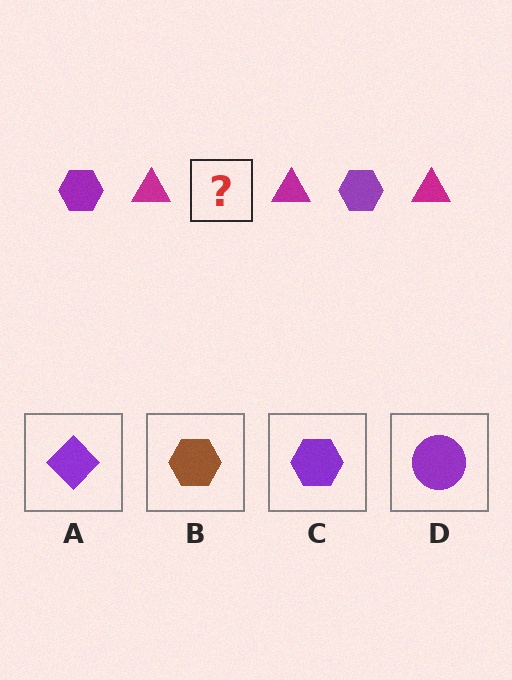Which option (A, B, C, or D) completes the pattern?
C.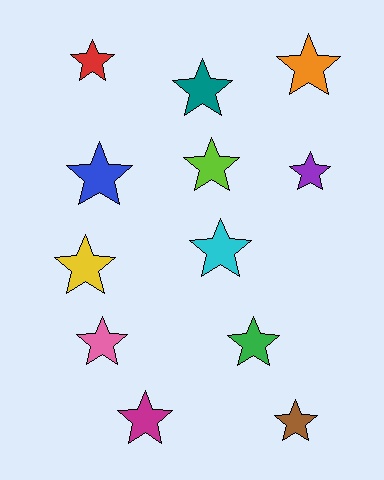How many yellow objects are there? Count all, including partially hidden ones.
There is 1 yellow object.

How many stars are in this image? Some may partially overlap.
There are 12 stars.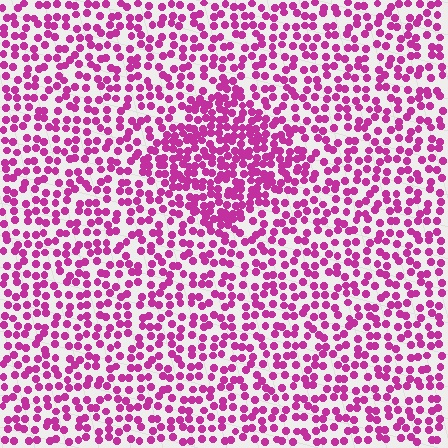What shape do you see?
I see a diamond.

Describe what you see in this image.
The image contains small magenta elements arranged at two different densities. A diamond-shaped region is visible where the elements are more densely packed than the surrounding area.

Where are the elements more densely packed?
The elements are more densely packed inside the diamond boundary.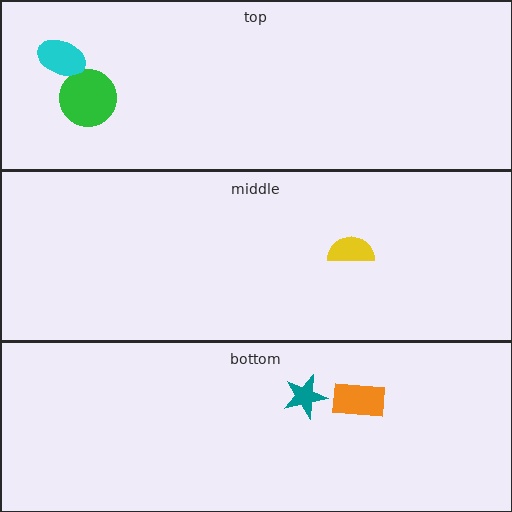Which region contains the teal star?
The bottom region.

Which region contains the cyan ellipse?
The top region.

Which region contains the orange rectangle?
The bottom region.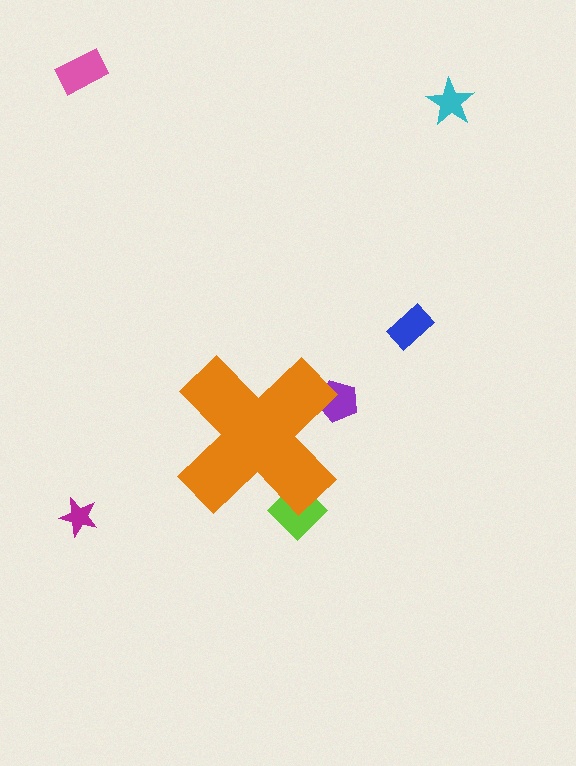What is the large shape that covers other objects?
An orange cross.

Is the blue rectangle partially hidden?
No, the blue rectangle is fully visible.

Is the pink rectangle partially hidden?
No, the pink rectangle is fully visible.